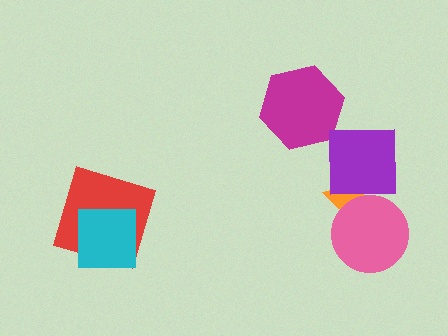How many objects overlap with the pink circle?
2 objects overlap with the pink circle.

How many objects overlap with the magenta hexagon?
0 objects overlap with the magenta hexagon.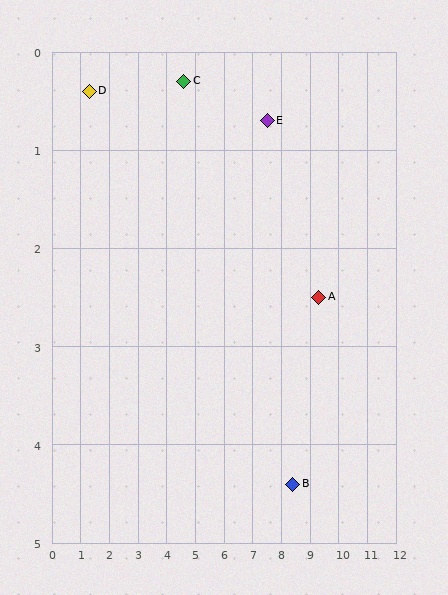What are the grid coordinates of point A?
Point A is at approximately (9.3, 2.5).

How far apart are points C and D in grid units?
Points C and D are about 3.3 grid units apart.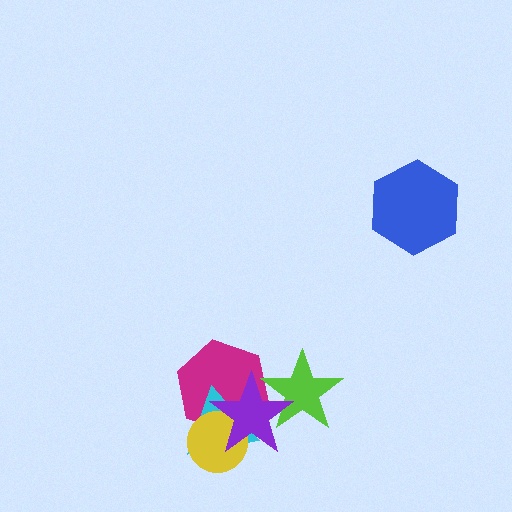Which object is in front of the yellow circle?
The purple star is in front of the yellow circle.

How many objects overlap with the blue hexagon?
0 objects overlap with the blue hexagon.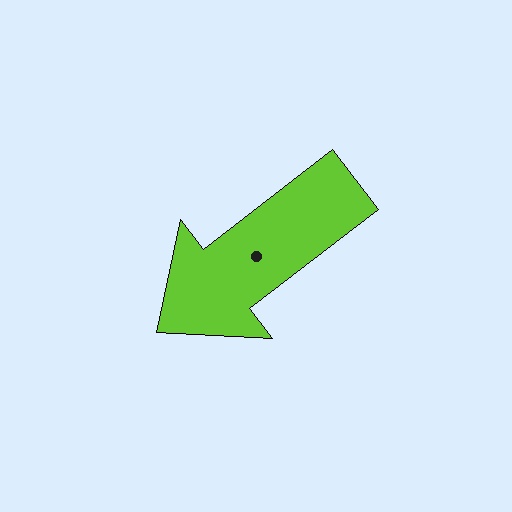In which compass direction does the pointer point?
Southwest.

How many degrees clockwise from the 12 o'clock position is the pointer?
Approximately 232 degrees.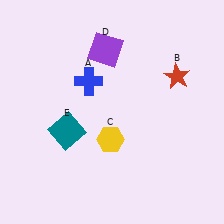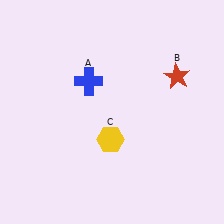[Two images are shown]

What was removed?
The teal square (E), the purple square (D) were removed in Image 2.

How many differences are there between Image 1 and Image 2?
There are 2 differences between the two images.